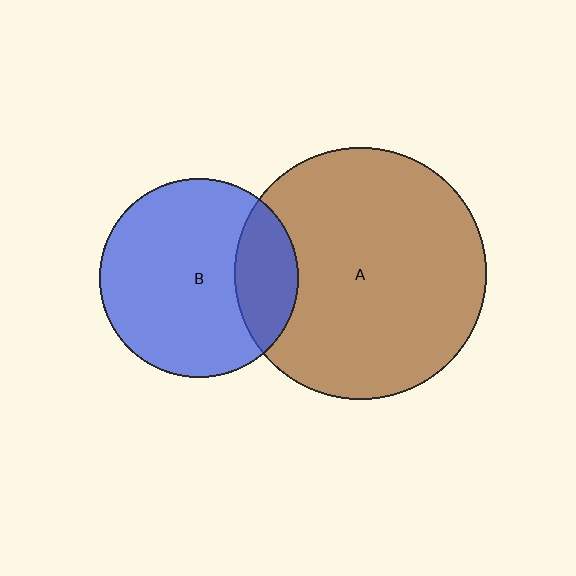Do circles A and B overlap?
Yes.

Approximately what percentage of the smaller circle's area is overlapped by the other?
Approximately 20%.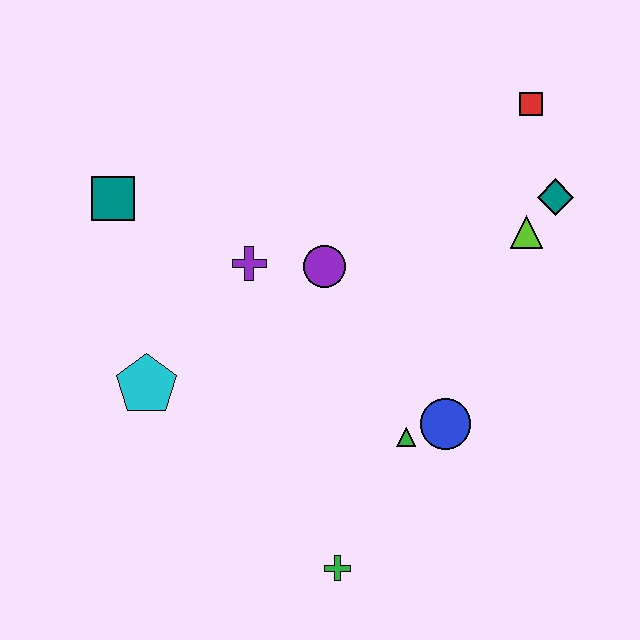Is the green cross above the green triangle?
No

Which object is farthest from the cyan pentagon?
The red square is farthest from the cyan pentagon.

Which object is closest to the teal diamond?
The lime triangle is closest to the teal diamond.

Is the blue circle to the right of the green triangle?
Yes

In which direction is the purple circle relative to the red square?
The purple circle is to the left of the red square.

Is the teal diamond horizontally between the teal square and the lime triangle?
No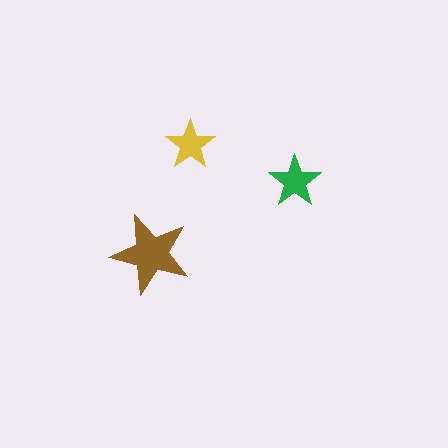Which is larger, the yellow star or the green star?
The green one.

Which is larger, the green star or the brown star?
The brown one.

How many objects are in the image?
There are 3 objects in the image.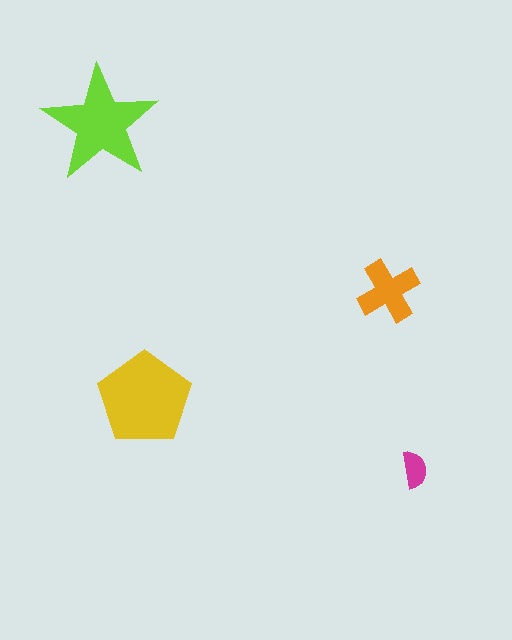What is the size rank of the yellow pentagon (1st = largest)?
1st.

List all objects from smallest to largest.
The magenta semicircle, the orange cross, the lime star, the yellow pentagon.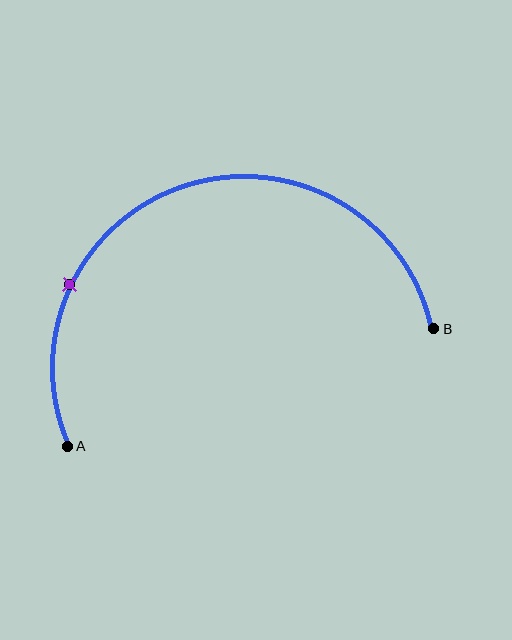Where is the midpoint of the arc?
The arc midpoint is the point on the curve farthest from the straight line joining A and B. It sits above that line.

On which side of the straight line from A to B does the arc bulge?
The arc bulges above the straight line connecting A and B.